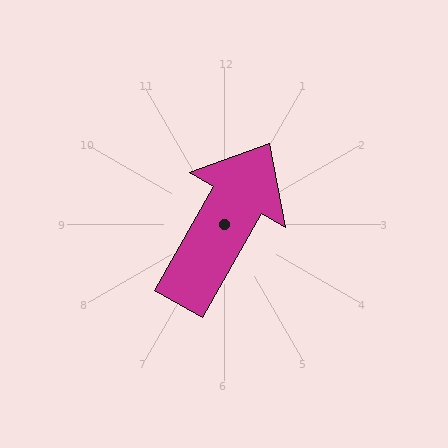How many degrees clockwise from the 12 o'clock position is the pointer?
Approximately 29 degrees.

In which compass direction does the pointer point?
Northeast.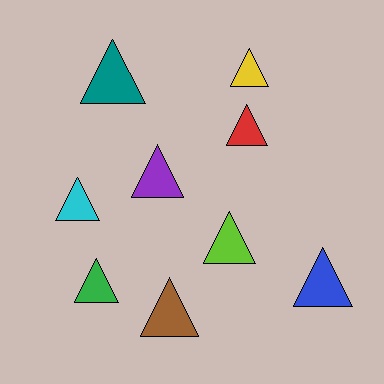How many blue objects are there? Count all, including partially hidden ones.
There is 1 blue object.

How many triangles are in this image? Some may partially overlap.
There are 9 triangles.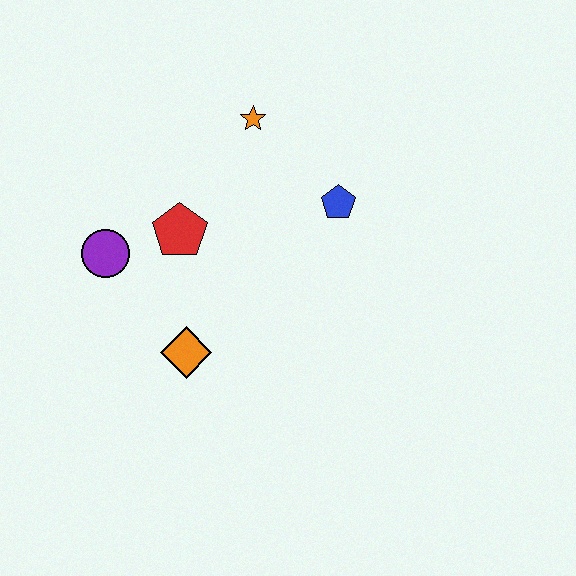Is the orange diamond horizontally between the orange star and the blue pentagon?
No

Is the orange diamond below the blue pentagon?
Yes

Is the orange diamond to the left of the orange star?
Yes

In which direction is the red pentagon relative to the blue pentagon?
The red pentagon is to the left of the blue pentagon.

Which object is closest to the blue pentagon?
The orange star is closest to the blue pentagon.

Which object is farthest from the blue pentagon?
The purple circle is farthest from the blue pentagon.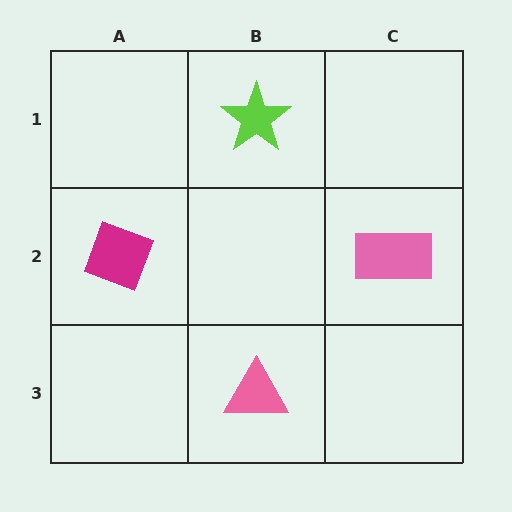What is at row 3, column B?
A pink triangle.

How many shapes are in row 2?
2 shapes.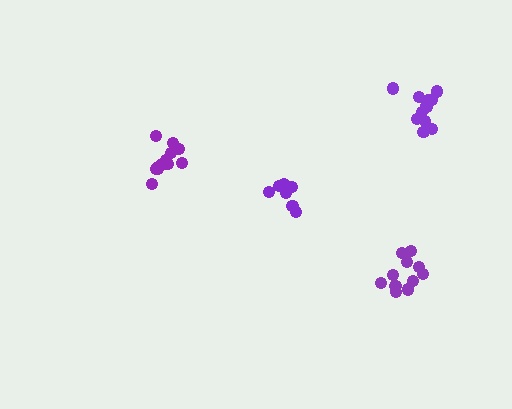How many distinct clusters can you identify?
There are 4 distinct clusters.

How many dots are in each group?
Group 1: 8 dots, Group 2: 12 dots, Group 3: 12 dots, Group 4: 11 dots (43 total).